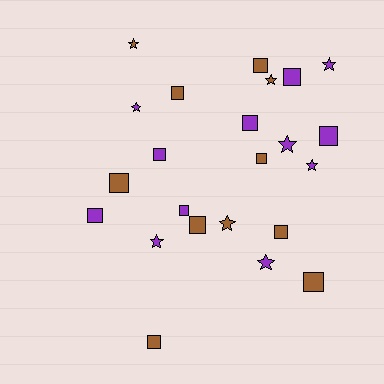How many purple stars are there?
There are 6 purple stars.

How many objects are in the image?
There are 23 objects.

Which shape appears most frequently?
Square, with 14 objects.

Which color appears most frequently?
Purple, with 12 objects.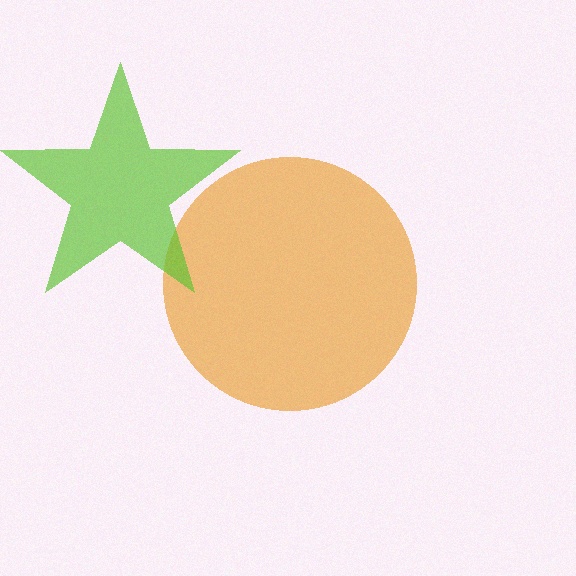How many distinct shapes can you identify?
There are 2 distinct shapes: an orange circle, a lime star.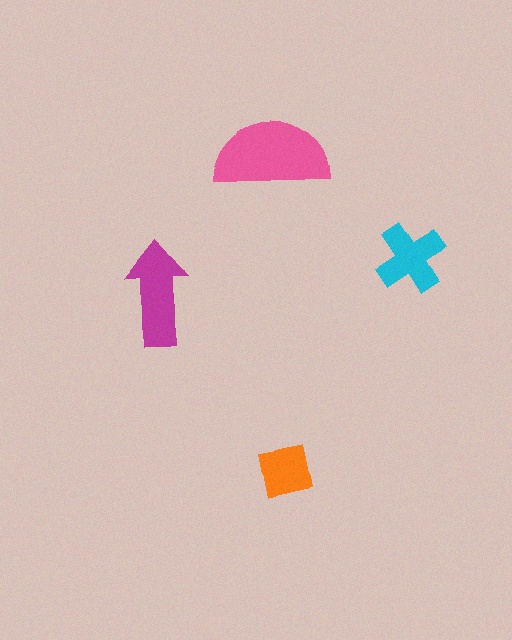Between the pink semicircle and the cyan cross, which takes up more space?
The pink semicircle.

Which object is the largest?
The pink semicircle.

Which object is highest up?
The pink semicircle is topmost.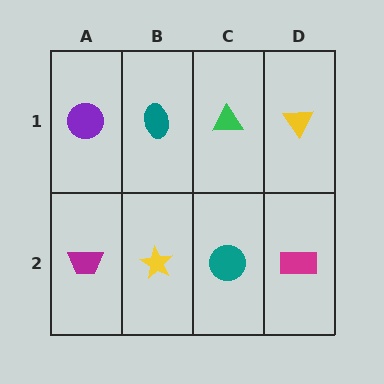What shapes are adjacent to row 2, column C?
A green triangle (row 1, column C), a yellow star (row 2, column B), a magenta rectangle (row 2, column D).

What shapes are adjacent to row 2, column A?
A purple circle (row 1, column A), a yellow star (row 2, column B).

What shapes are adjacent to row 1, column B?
A yellow star (row 2, column B), a purple circle (row 1, column A), a green triangle (row 1, column C).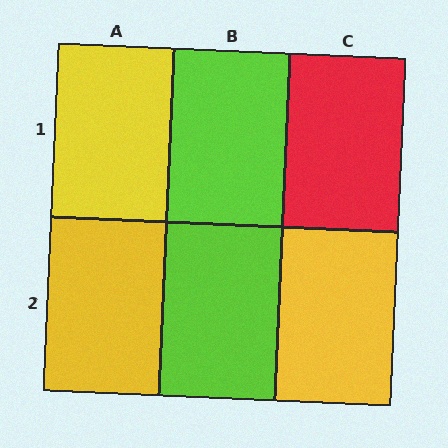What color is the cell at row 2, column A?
Yellow.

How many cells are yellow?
3 cells are yellow.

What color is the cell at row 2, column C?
Yellow.